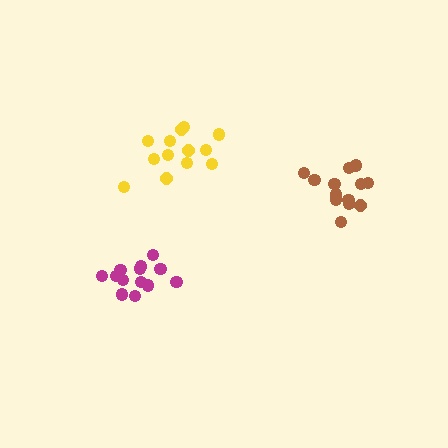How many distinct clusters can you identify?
There are 3 distinct clusters.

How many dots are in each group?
Group 1: 13 dots, Group 2: 13 dots, Group 3: 13 dots (39 total).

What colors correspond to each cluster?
The clusters are colored: brown, magenta, yellow.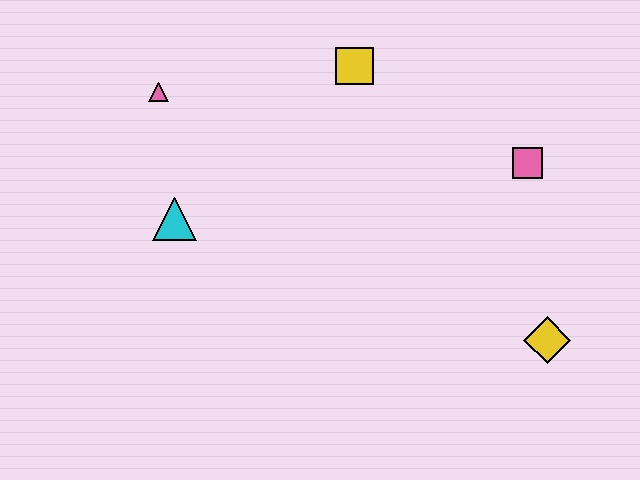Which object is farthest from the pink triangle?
The yellow diamond is farthest from the pink triangle.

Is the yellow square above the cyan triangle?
Yes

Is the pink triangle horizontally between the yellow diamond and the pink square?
No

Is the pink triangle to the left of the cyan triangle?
Yes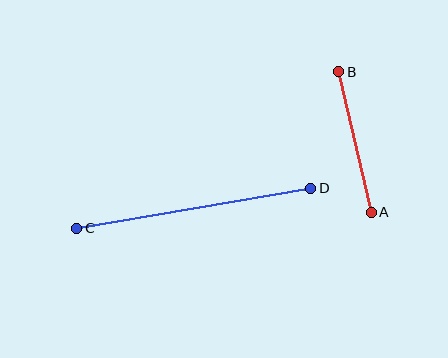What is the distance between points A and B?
The distance is approximately 144 pixels.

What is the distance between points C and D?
The distance is approximately 238 pixels.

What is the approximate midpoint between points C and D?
The midpoint is at approximately (194, 208) pixels.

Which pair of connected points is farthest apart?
Points C and D are farthest apart.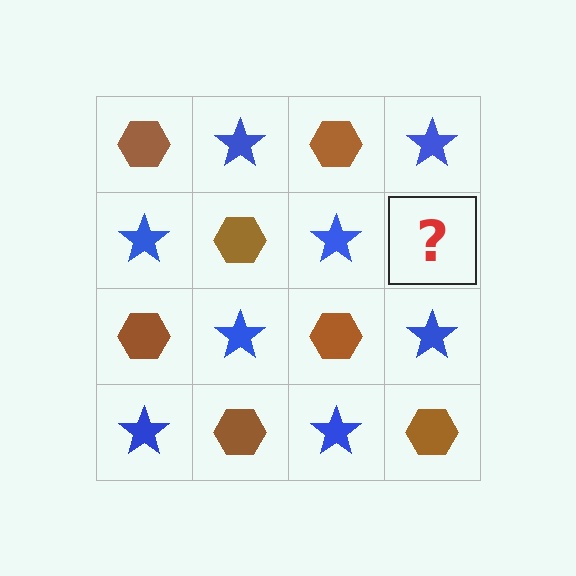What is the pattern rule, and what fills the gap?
The rule is that it alternates brown hexagon and blue star in a checkerboard pattern. The gap should be filled with a brown hexagon.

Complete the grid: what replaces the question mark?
The question mark should be replaced with a brown hexagon.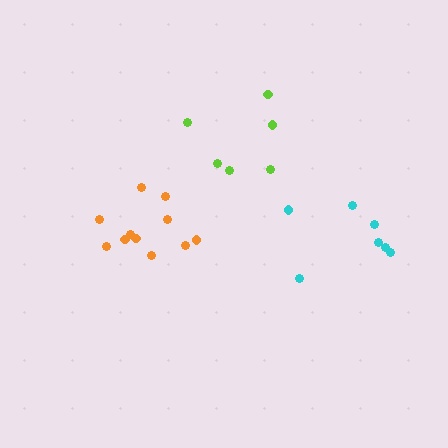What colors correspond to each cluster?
The clusters are colored: orange, lime, cyan.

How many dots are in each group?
Group 1: 11 dots, Group 2: 6 dots, Group 3: 7 dots (24 total).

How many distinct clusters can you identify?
There are 3 distinct clusters.